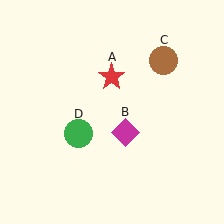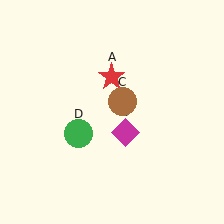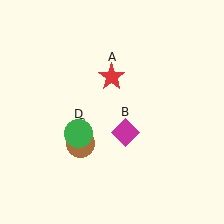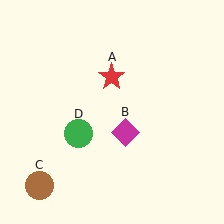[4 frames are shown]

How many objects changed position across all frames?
1 object changed position: brown circle (object C).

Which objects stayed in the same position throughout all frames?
Red star (object A) and magenta diamond (object B) and green circle (object D) remained stationary.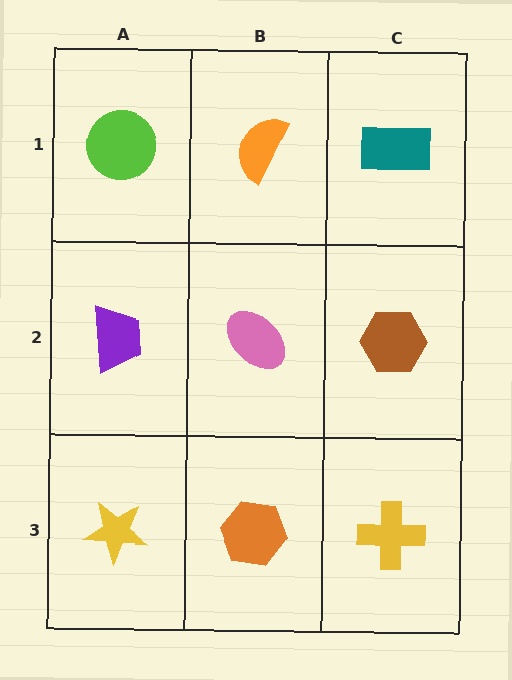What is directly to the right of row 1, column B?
A teal rectangle.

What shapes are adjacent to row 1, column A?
A purple trapezoid (row 2, column A), an orange semicircle (row 1, column B).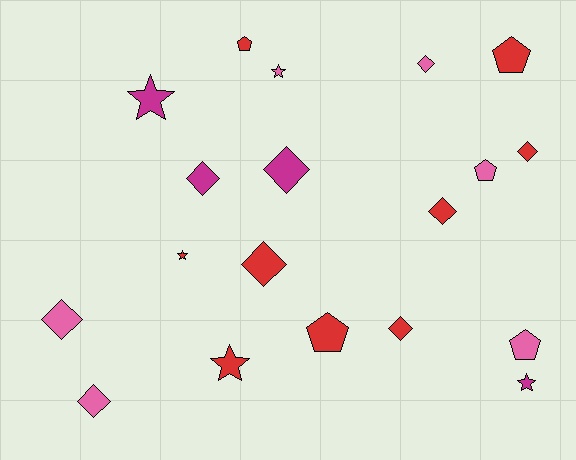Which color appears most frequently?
Red, with 9 objects.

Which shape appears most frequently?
Diamond, with 9 objects.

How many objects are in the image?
There are 19 objects.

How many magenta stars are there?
There are 2 magenta stars.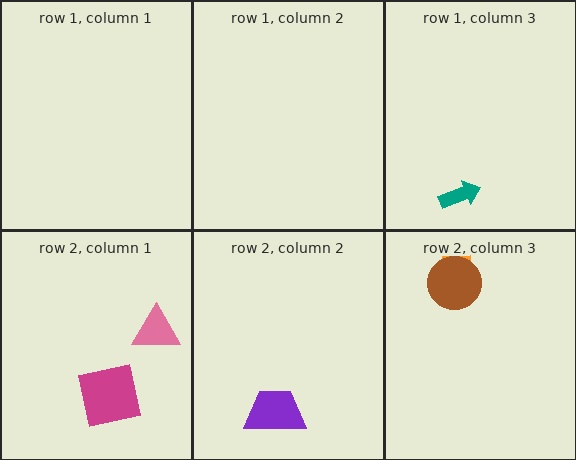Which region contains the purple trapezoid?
The row 2, column 2 region.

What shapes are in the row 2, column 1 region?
The pink triangle, the magenta square.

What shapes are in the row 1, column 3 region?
The teal arrow.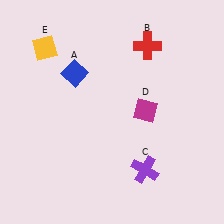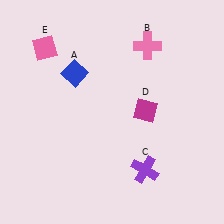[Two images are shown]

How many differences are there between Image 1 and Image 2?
There are 2 differences between the two images.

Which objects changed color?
B changed from red to pink. E changed from yellow to pink.